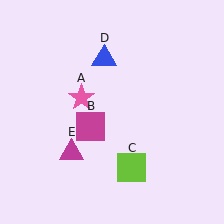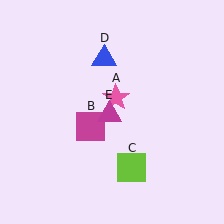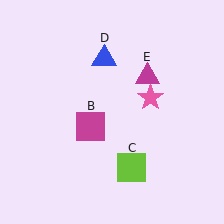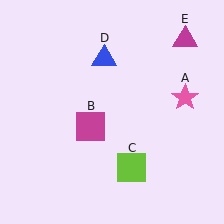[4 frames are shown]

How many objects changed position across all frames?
2 objects changed position: pink star (object A), magenta triangle (object E).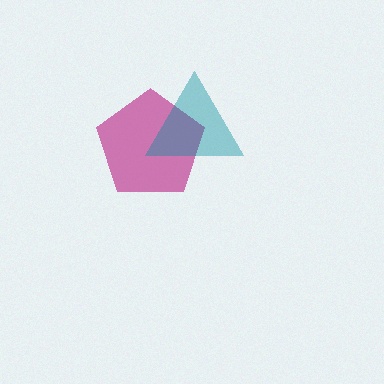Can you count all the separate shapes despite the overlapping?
Yes, there are 2 separate shapes.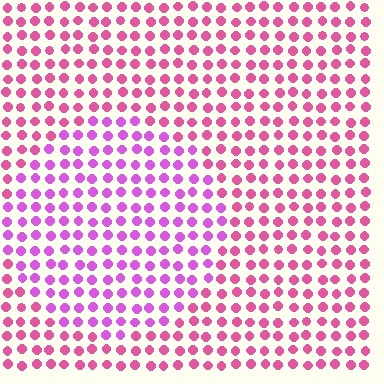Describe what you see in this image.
The image is filled with small pink elements in a uniform arrangement. A circle-shaped region is visible where the elements are tinted to a slightly different hue, forming a subtle color boundary.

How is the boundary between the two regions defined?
The boundary is defined purely by a slight shift in hue (about 32 degrees). Spacing, size, and orientation are identical on both sides.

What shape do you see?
I see a circle.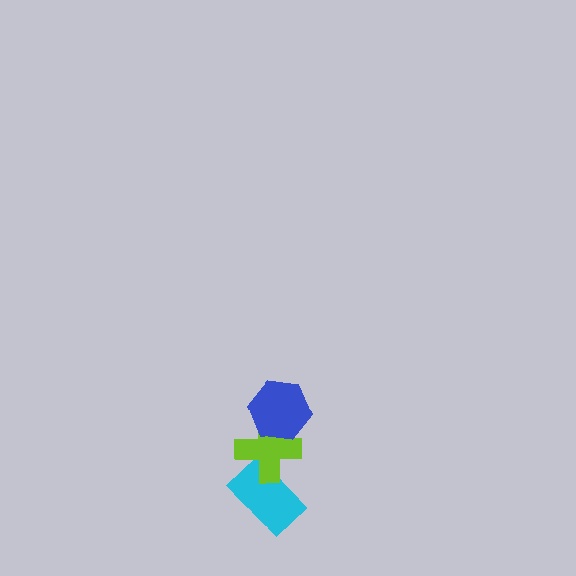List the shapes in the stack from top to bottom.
From top to bottom: the blue hexagon, the lime cross, the cyan rectangle.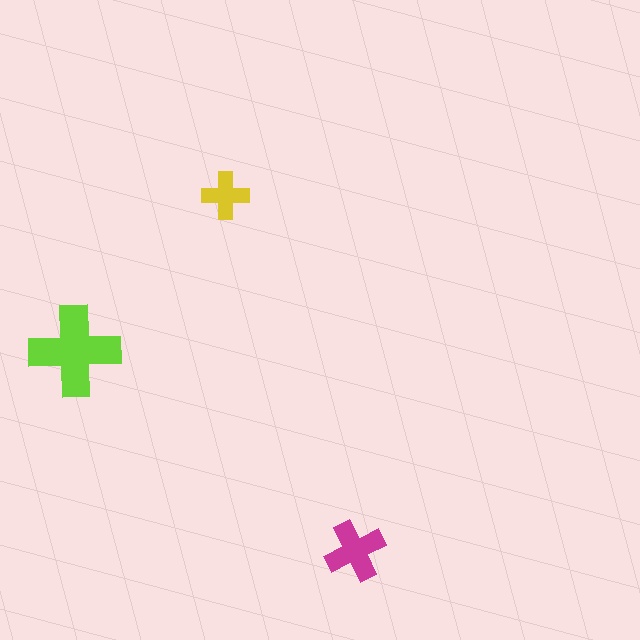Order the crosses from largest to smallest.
the lime one, the magenta one, the yellow one.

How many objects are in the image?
There are 3 objects in the image.